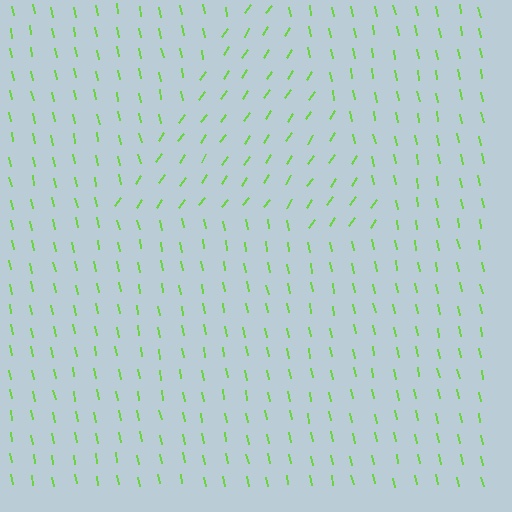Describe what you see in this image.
The image is filled with small lime line segments. A triangle region in the image has lines oriented differently from the surrounding lines, creating a visible texture boundary.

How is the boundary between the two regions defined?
The boundary is defined purely by a change in line orientation (approximately 45 degrees difference). All lines are the same color and thickness.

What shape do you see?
I see a triangle.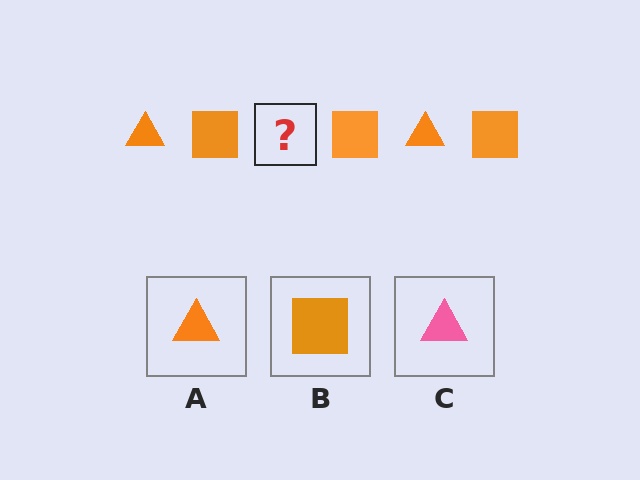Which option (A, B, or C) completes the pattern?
A.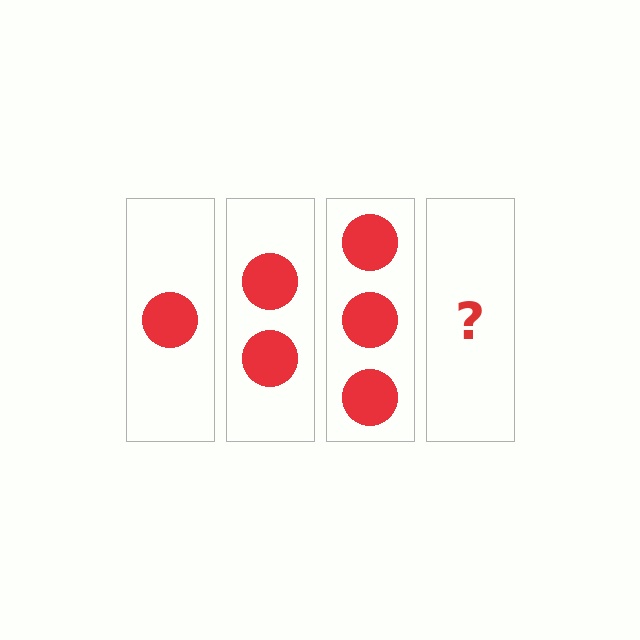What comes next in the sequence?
The next element should be 4 circles.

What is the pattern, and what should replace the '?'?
The pattern is that each step adds one more circle. The '?' should be 4 circles.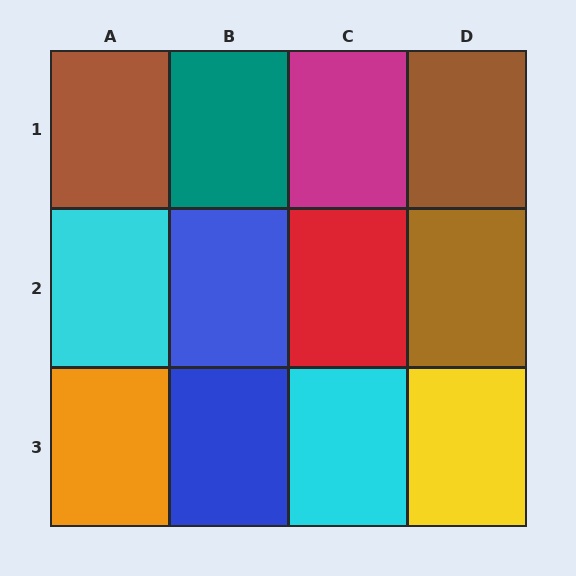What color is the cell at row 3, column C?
Cyan.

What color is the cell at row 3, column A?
Orange.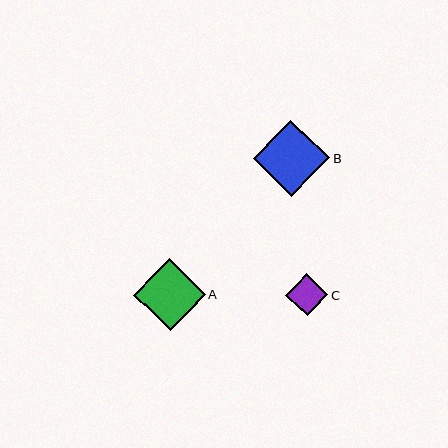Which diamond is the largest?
Diamond B is the largest with a size of approximately 76 pixels.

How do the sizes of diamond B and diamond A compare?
Diamond B and diamond A are approximately the same size.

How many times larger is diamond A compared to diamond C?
Diamond A is approximately 1.7 times the size of diamond C.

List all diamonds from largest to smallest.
From largest to smallest: B, A, C.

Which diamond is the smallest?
Diamond C is the smallest with a size of approximately 42 pixels.